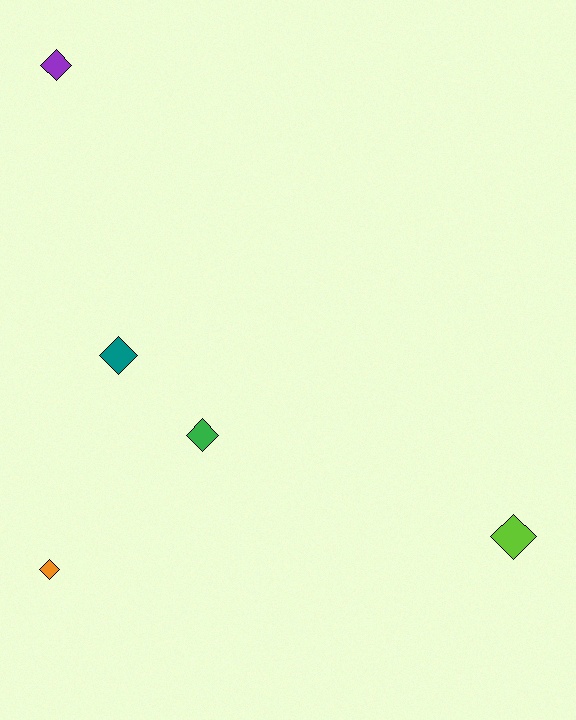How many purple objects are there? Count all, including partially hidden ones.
There is 1 purple object.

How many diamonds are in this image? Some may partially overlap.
There are 5 diamonds.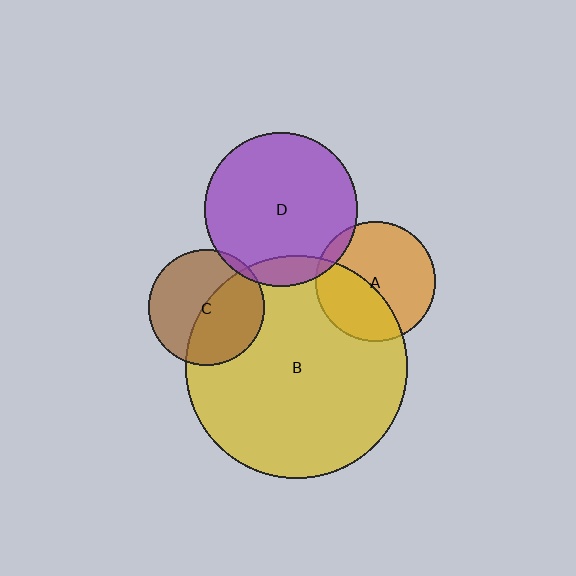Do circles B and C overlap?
Yes.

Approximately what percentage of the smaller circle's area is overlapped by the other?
Approximately 50%.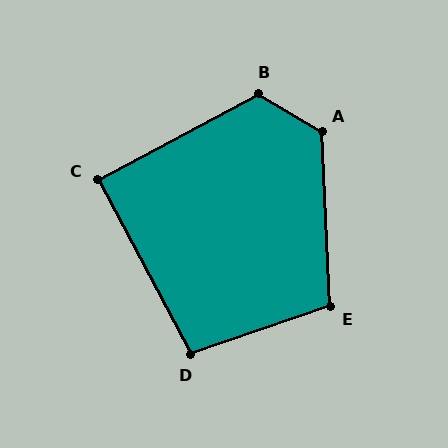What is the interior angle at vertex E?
Approximately 106 degrees (obtuse).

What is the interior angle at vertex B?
Approximately 121 degrees (obtuse).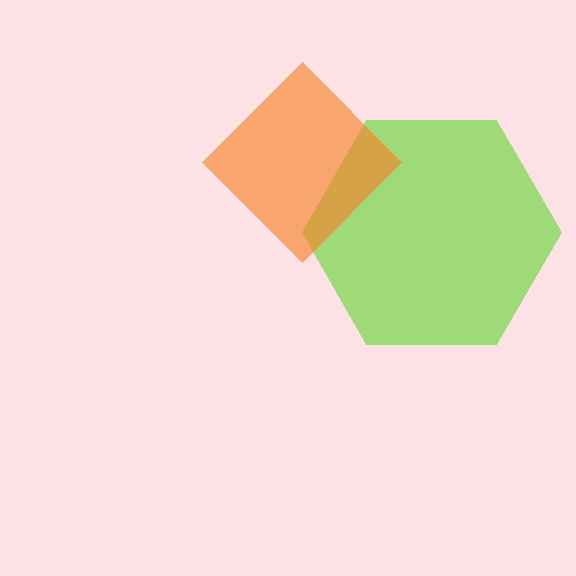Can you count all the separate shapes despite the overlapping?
Yes, there are 2 separate shapes.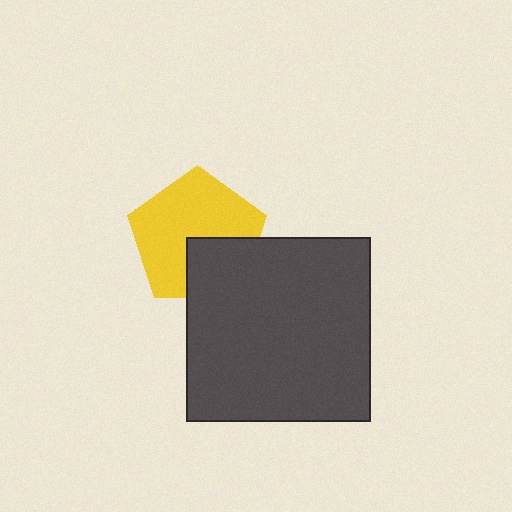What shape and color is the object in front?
The object in front is a dark gray square.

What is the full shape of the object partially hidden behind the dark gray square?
The partially hidden object is a yellow pentagon.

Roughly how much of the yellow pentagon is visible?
Most of it is visible (roughly 70%).